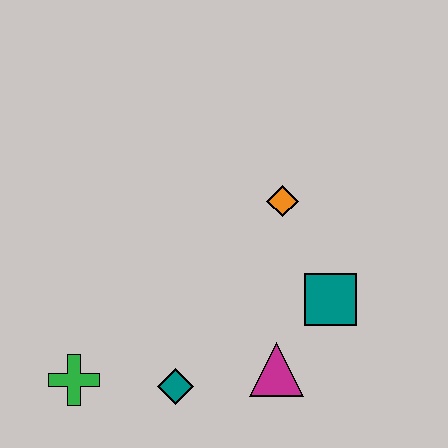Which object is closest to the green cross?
The teal diamond is closest to the green cross.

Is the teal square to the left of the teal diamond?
No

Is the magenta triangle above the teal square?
No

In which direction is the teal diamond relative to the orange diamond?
The teal diamond is below the orange diamond.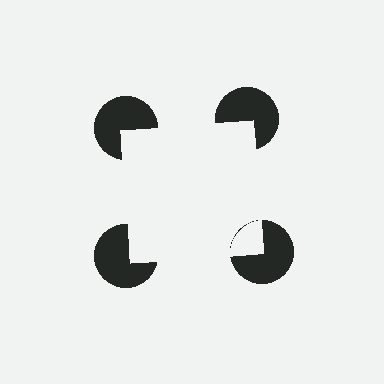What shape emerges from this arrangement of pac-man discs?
An illusory square — its edges are inferred from the aligned wedge cuts in the pac-man discs, not physically drawn.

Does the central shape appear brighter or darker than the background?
It typically appears slightly brighter than the background, even though no actual brightness change is drawn.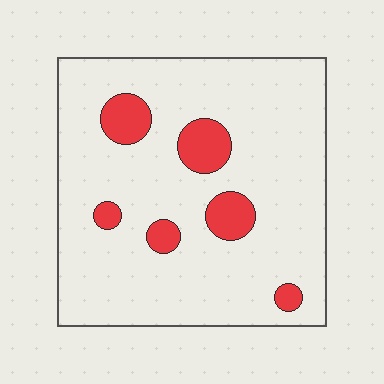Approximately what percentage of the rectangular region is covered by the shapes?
Approximately 10%.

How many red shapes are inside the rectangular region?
6.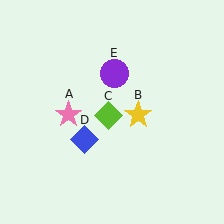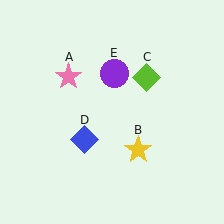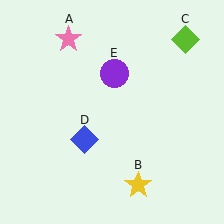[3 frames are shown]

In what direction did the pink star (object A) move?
The pink star (object A) moved up.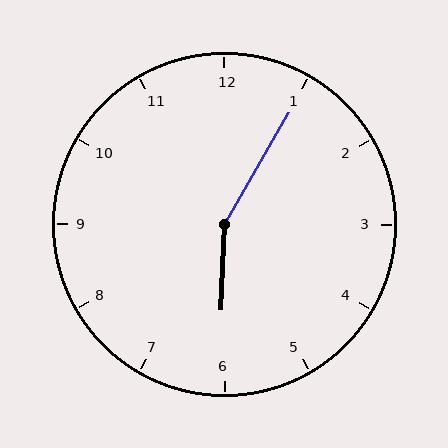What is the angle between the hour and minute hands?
Approximately 152 degrees.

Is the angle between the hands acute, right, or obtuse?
It is obtuse.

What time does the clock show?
6:05.